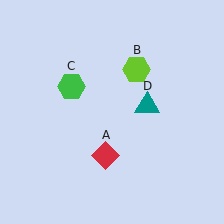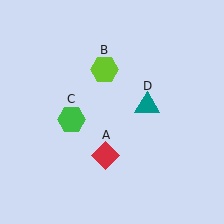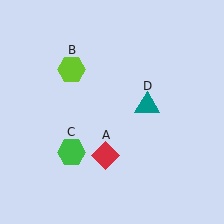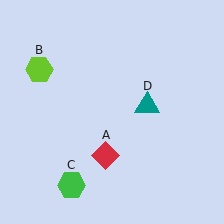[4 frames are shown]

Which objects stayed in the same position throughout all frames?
Red diamond (object A) and teal triangle (object D) remained stationary.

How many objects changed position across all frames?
2 objects changed position: lime hexagon (object B), green hexagon (object C).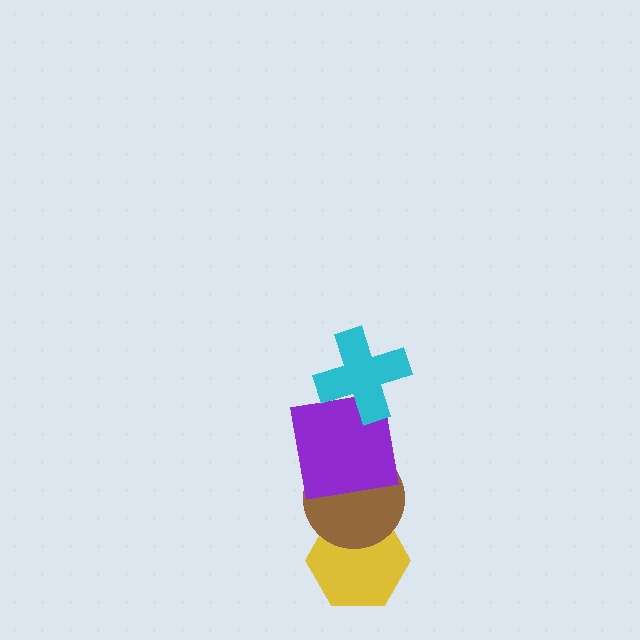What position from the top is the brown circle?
The brown circle is 3rd from the top.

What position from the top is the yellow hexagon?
The yellow hexagon is 4th from the top.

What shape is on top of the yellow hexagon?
The brown circle is on top of the yellow hexagon.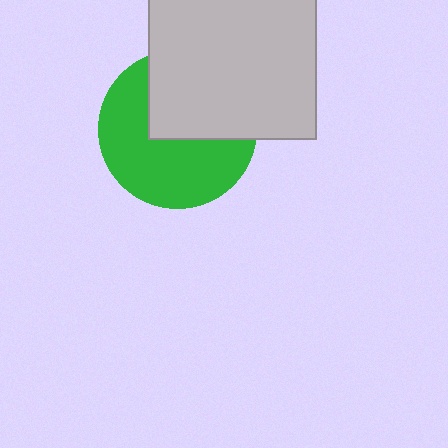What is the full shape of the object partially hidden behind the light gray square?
The partially hidden object is a green circle.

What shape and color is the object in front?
The object in front is a light gray square.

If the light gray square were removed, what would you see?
You would see the complete green circle.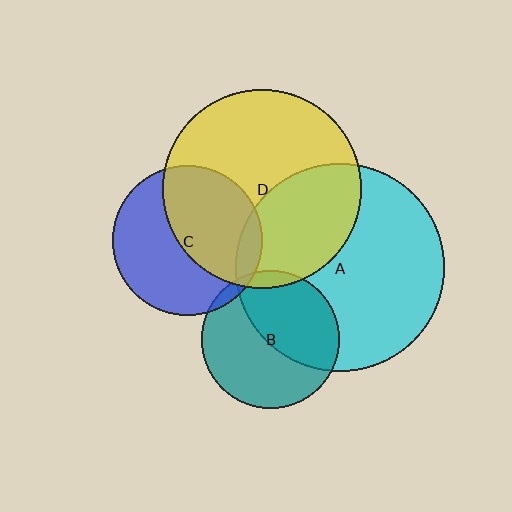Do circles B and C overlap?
Yes.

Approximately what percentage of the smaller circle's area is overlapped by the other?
Approximately 5%.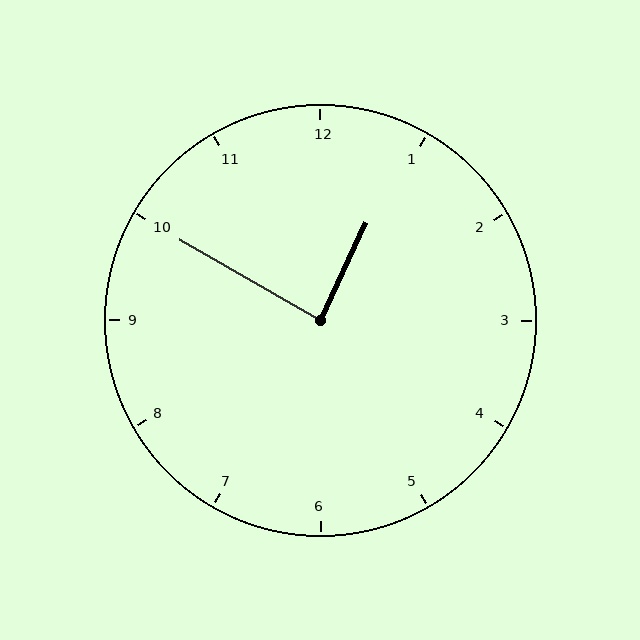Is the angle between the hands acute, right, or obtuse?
It is right.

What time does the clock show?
12:50.